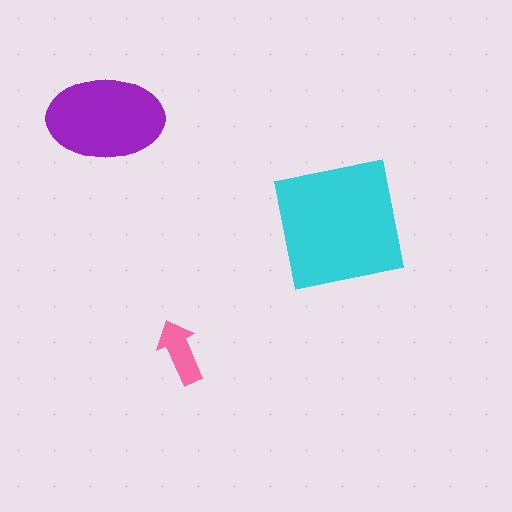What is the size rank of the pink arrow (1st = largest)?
3rd.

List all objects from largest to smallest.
The cyan square, the purple ellipse, the pink arrow.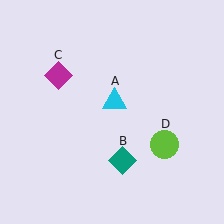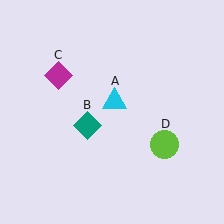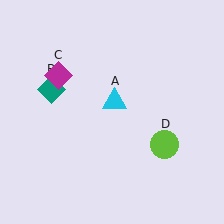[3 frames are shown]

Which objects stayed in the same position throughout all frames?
Cyan triangle (object A) and magenta diamond (object C) and lime circle (object D) remained stationary.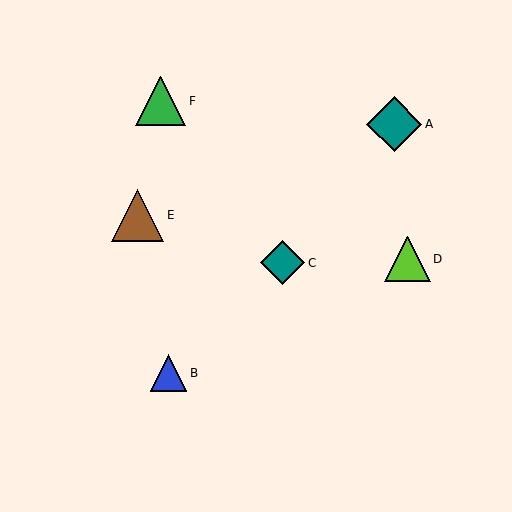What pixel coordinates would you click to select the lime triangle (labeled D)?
Click at (407, 259) to select the lime triangle D.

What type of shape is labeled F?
Shape F is a green triangle.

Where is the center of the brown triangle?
The center of the brown triangle is at (138, 215).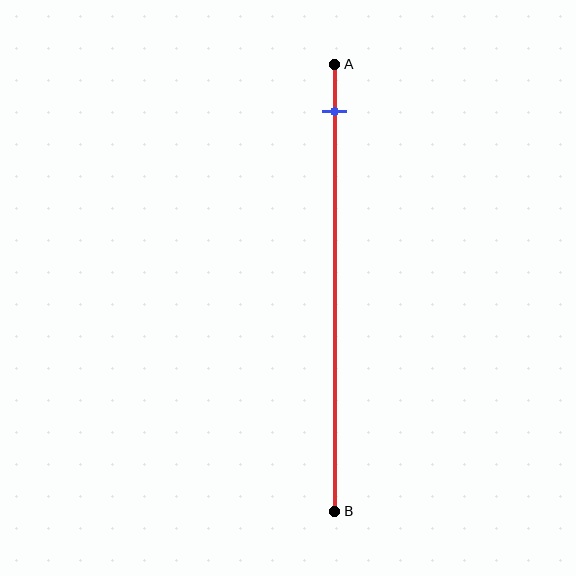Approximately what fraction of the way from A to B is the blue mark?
The blue mark is approximately 10% of the way from A to B.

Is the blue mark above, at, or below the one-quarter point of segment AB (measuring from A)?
The blue mark is above the one-quarter point of segment AB.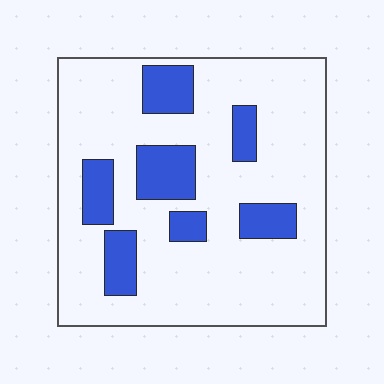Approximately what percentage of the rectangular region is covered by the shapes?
Approximately 20%.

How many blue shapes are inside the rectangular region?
7.